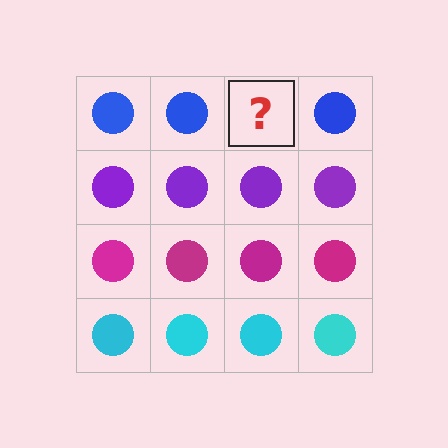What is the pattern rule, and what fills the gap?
The rule is that each row has a consistent color. The gap should be filled with a blue circle.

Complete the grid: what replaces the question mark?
The question mark should be replaced with a blue circle.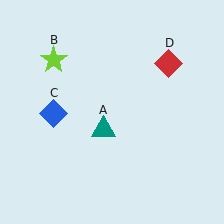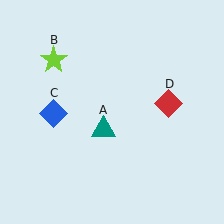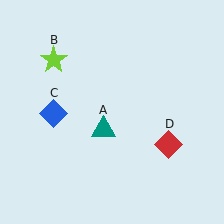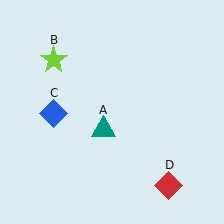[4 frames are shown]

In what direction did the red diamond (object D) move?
The red diamond (object D) moved down.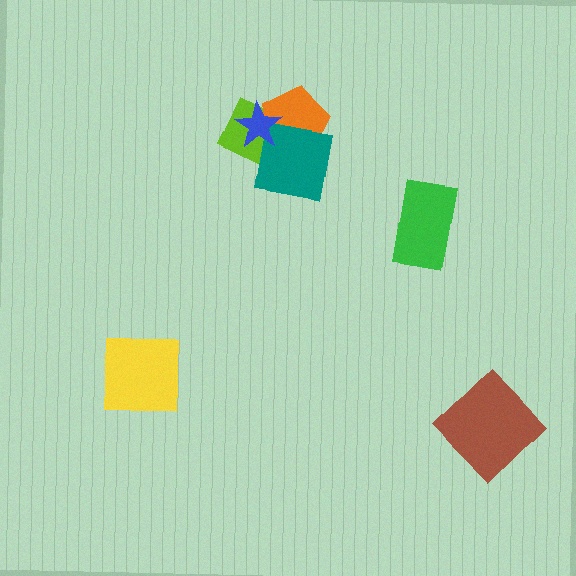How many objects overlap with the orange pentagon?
3 objects overlap with the orange pentagon.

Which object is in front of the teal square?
The blue star is in front of the teal square.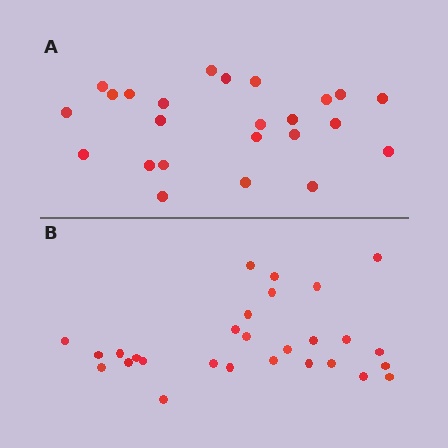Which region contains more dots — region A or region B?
Region B (the bottom region) has more dots.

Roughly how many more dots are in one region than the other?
Region B has about 4 more dots than region A.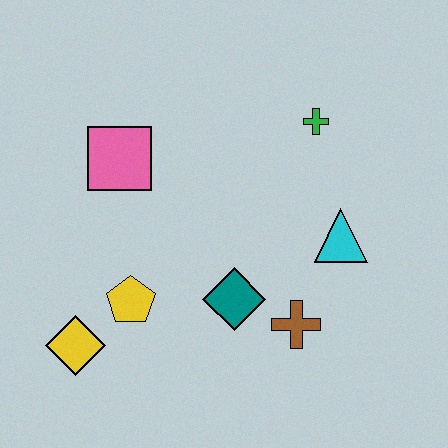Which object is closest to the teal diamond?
The brown cross is closest to the teal diamond.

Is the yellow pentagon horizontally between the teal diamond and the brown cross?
No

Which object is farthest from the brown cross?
The pink square is farthest from the brown cross.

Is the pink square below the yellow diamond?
No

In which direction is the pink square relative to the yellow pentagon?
The pink square is above the yellow pentagon.